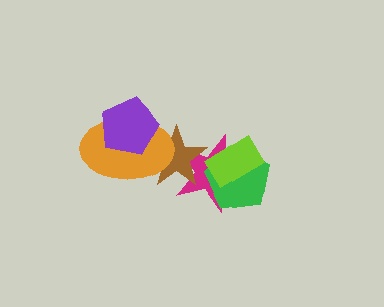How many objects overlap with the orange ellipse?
2 objects overlap with the orange ellipse.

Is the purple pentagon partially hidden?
No, no other shape covers it.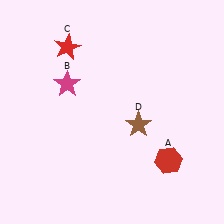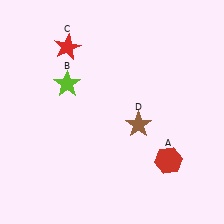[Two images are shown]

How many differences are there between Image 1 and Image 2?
There is 1 difference between the two images.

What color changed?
The star (B) changed from magenta in Image 1 to lime in Image 2.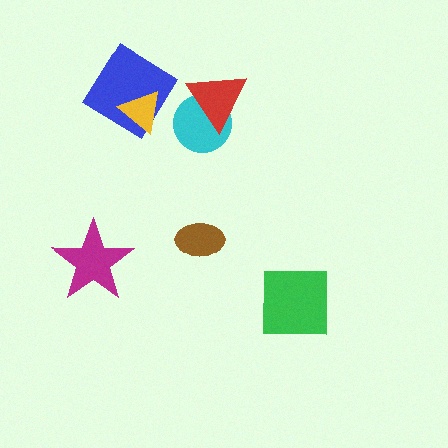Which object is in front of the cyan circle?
The red triangle is in front of the cyan circle.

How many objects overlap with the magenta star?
0 objects overlap with the magenta star.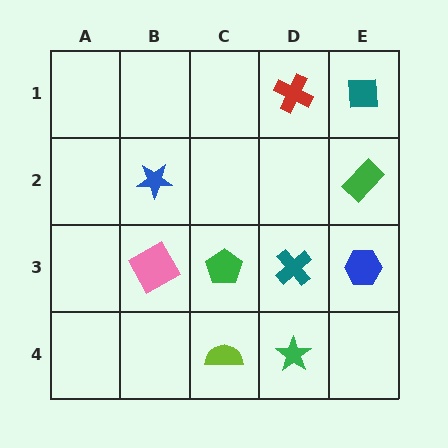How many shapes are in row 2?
2 shapes.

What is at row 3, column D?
A teal cross.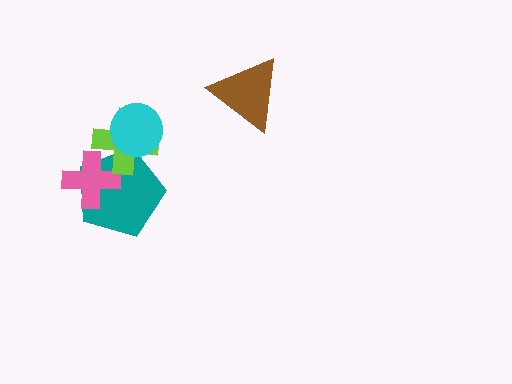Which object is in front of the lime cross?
The cyan circle is in front of the lime cross.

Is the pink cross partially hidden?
Yes, it is partially covered by another shape.